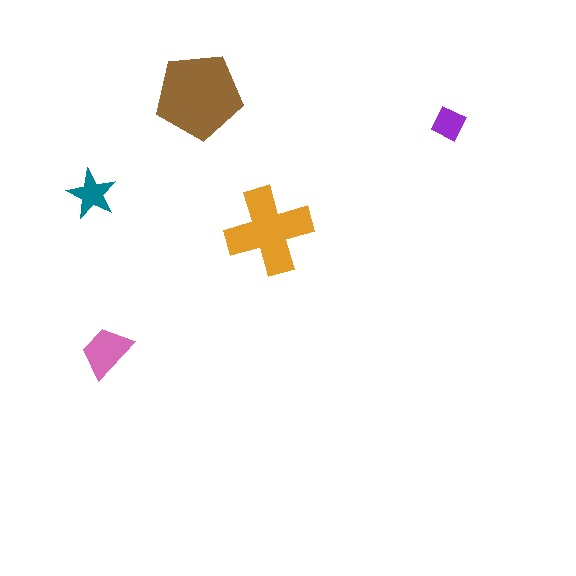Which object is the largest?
The brown pentagon.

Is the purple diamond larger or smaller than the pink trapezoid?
Smaller.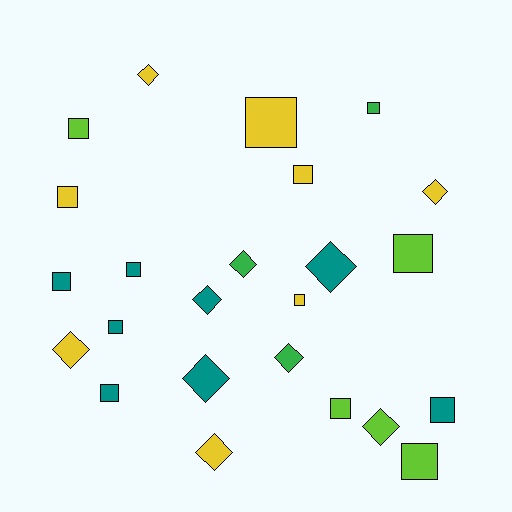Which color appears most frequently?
Teal, with 8 objects.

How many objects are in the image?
There are 24 objects.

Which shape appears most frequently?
Square, with 14 objects.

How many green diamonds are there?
There are 2 green diamonds.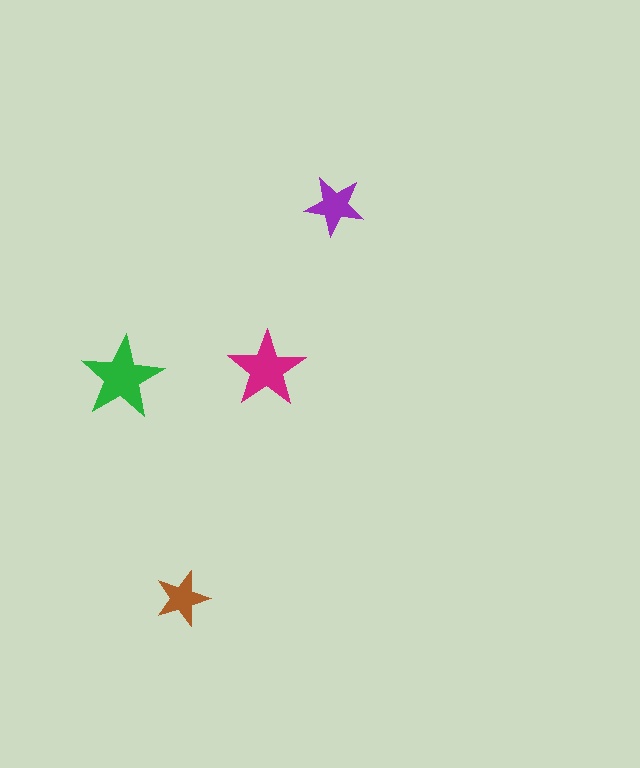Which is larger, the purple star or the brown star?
The purple one.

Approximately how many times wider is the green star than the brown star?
About 1.5 times wider.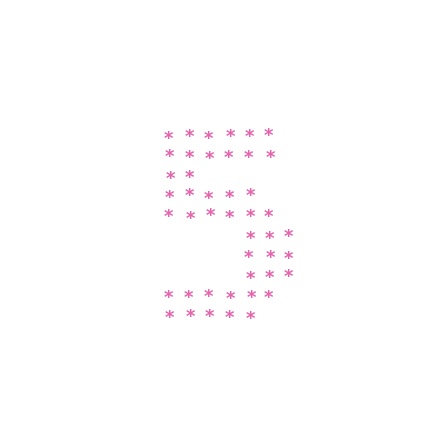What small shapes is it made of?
It is made of small asterisks.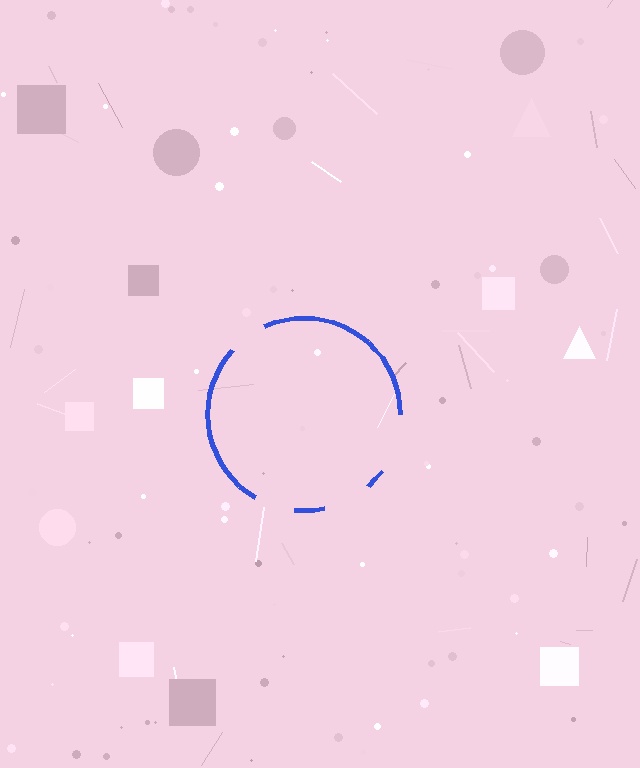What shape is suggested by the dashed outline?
The dashed outline suggests a circle.